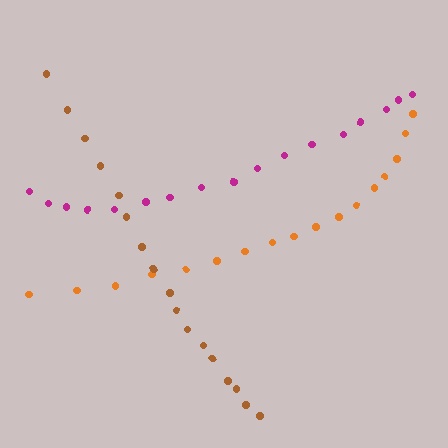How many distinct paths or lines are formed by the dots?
There are 3 distinct paths.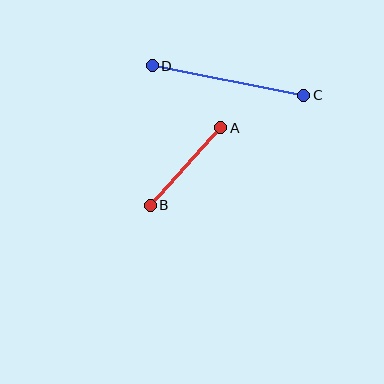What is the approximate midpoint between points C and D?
The midpoint is at approximately (228, 81) pixels.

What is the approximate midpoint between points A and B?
The midpoint is at approximately (186, 167) pixels.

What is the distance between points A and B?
The distance is approximately 105 pixels.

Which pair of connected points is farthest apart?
Points C and D are farthest apart.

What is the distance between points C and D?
The distance is approximately 154 pixels.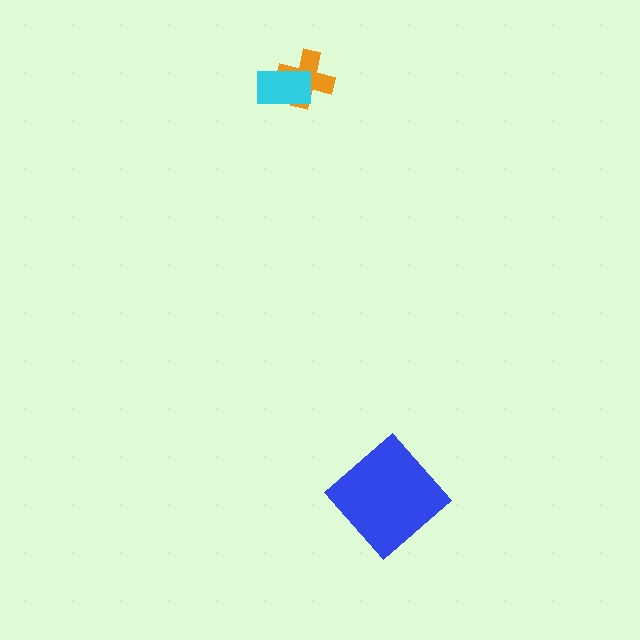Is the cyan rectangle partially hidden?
No, no other shape covers it.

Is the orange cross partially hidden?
Yes, it is partially covered by another shape.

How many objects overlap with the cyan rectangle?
1 object overlaps with the cyan rectangle.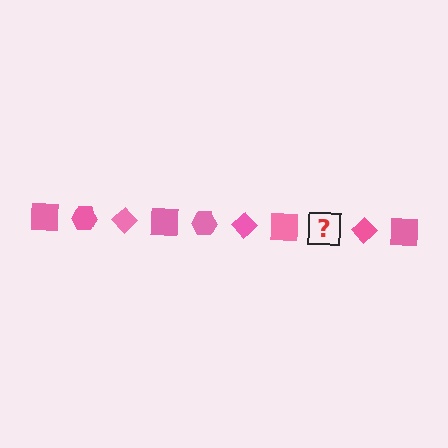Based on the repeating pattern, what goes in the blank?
The blank should be a pink hexagon.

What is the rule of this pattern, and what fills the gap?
The rule is that the pattern cycles through square, hexagon, diamond shapes in pink. The gap should be filled with a pink hexagon.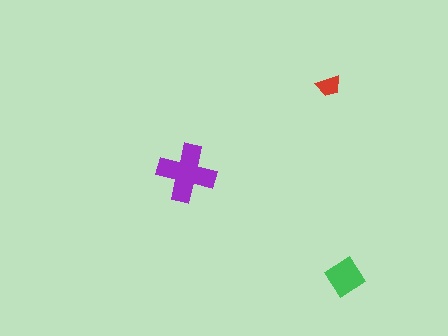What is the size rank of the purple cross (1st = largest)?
1st.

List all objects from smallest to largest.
The red trapezoid, the green diamond, the purple cross.